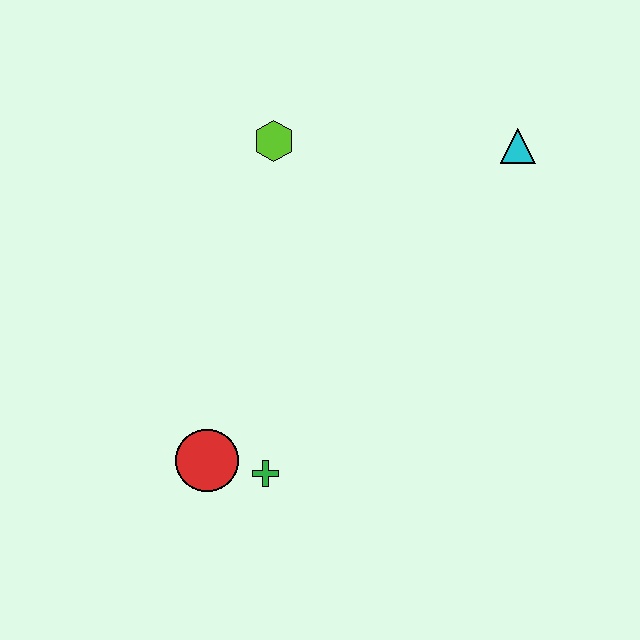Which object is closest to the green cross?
The red circle is closest to the green cross.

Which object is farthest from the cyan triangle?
The red circle is farthest from the cyan triangle.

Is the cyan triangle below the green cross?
No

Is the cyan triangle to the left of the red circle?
No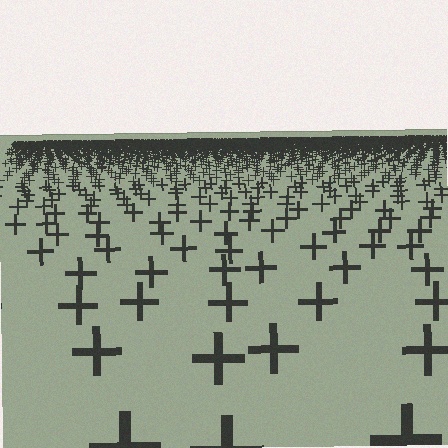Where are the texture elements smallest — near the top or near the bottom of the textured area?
Near the top.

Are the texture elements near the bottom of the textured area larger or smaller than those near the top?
Larger. Near the bottom, elements are closer to the viewer and appear at a bigger on-screen size.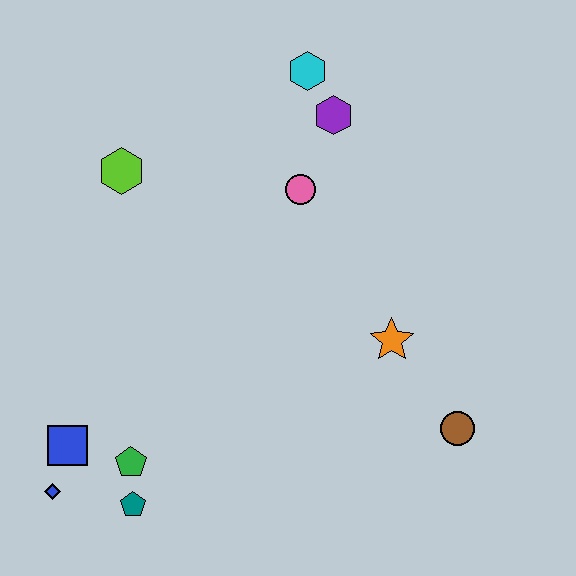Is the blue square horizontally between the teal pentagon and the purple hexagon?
No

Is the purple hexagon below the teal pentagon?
No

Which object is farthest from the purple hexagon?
The blue diamond is farthest from the purple hexagon.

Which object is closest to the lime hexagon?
The pink circle is closest to the lime hexagon.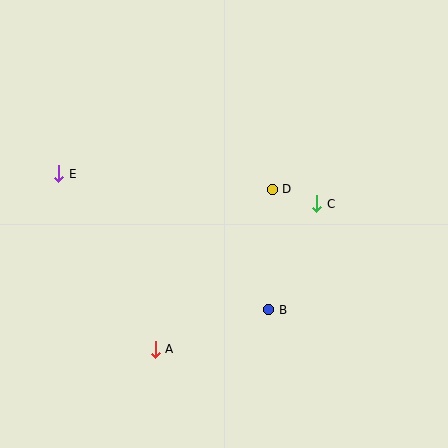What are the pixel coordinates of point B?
Point B is at (269, 310).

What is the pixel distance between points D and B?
The distance between D and B is 121 pixels.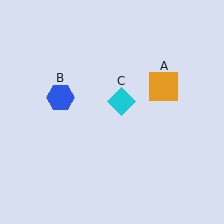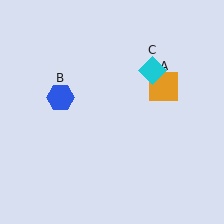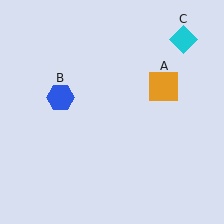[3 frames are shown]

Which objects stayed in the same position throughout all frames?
Orange square (object A) and blue hexagon (object B) remained stationary.